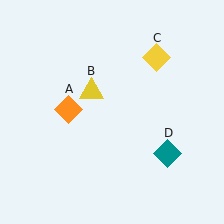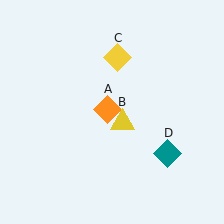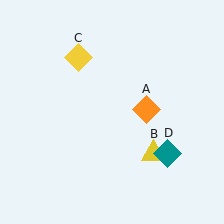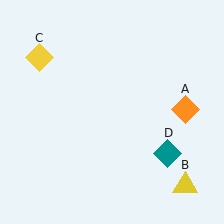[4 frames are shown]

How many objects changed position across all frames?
3 objects changed position: orange diamond (object A), yellow triangle (object B), yellow diamond (object C).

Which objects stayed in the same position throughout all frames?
Teal diamond (object D) remained stationary.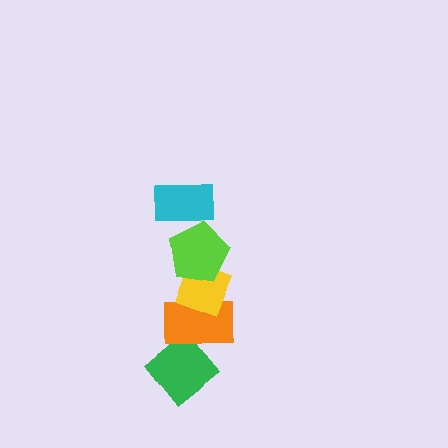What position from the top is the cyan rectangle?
The cyan rectangle is 1st from the top.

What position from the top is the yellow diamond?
The yellow diamond is 3rd from the top.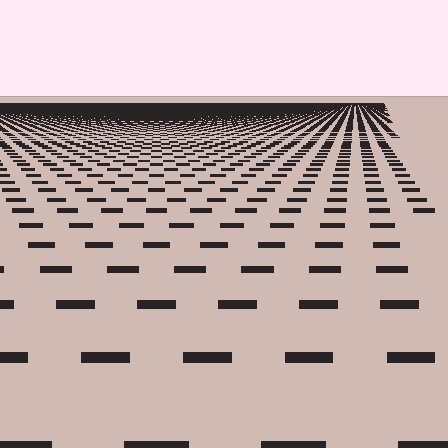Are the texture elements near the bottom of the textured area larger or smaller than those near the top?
Larger. Near the bottom, elements are closer to the viewer and appear at a bigger on-screen size.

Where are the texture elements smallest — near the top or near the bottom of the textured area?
Near the top.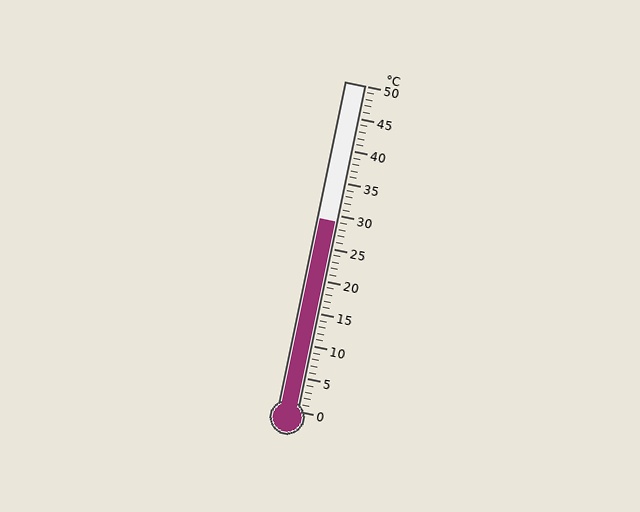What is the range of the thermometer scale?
The thermometer scale ranges from 0°C to 50°C.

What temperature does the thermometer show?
The thermometer shows approximately 29°C.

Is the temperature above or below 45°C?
The temperature is below 45°C.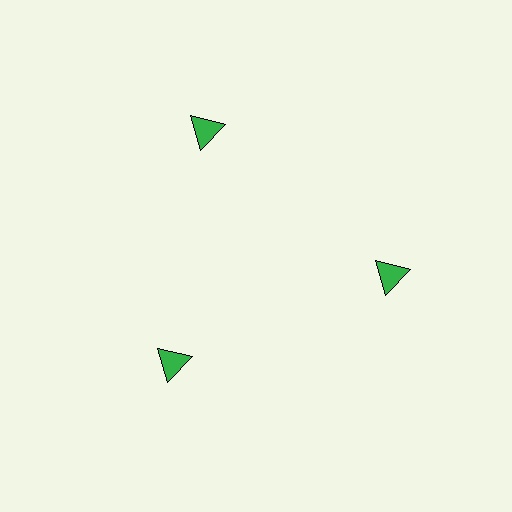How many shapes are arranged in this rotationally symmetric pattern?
There are 3 shapes, arranged in 3 groups of 1.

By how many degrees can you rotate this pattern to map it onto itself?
The pattern maps onto itself every 120 degrees of rotation.